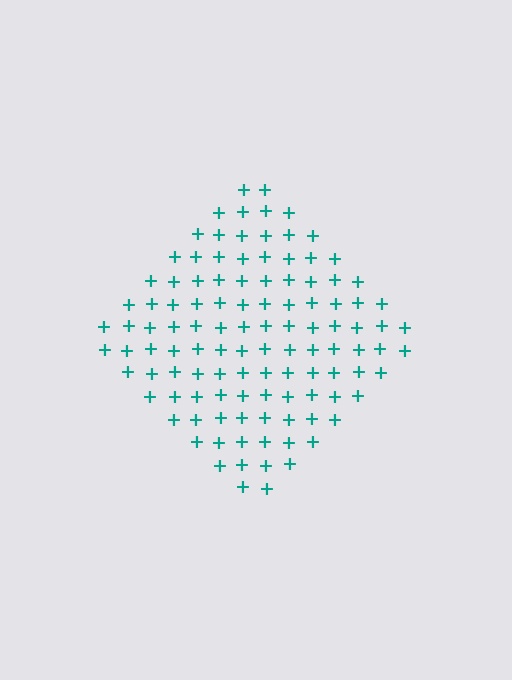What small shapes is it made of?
It is made of small plus signs.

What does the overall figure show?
The overall figure shows a diamond.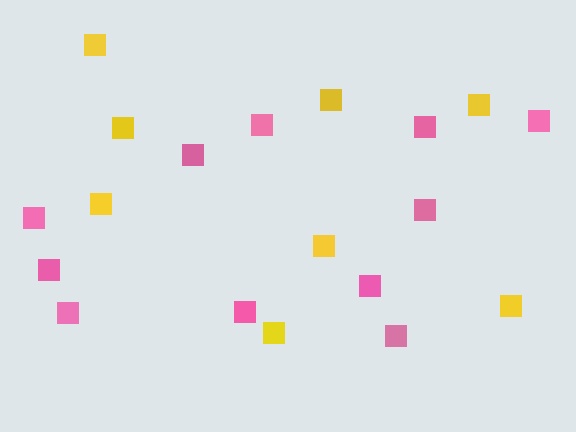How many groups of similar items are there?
There are 2 groups: one group of pink squares (11) and one group of yellow squares (8).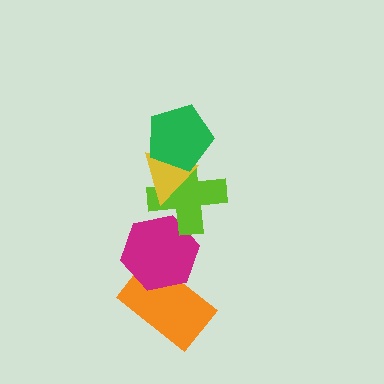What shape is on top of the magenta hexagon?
The lime cross is on top of the magenta hexagon.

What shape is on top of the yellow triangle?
The green pentagon is on top of the yellow triangle.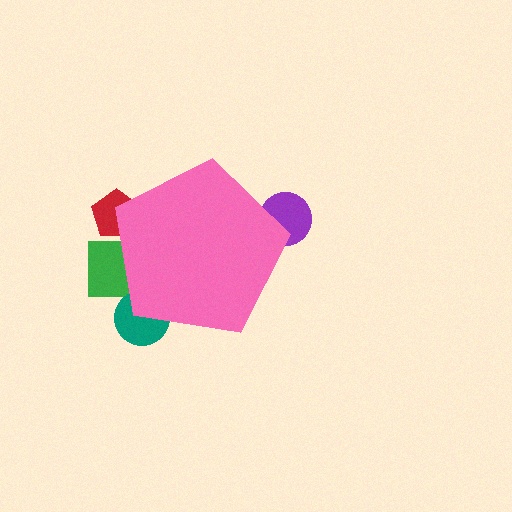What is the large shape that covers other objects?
A pink pentagon.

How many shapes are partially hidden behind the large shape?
4 shapes are partially hidden.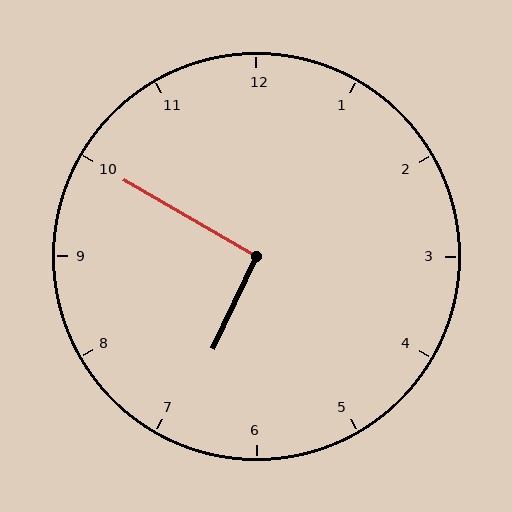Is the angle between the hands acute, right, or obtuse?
It is right.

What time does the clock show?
6:50.